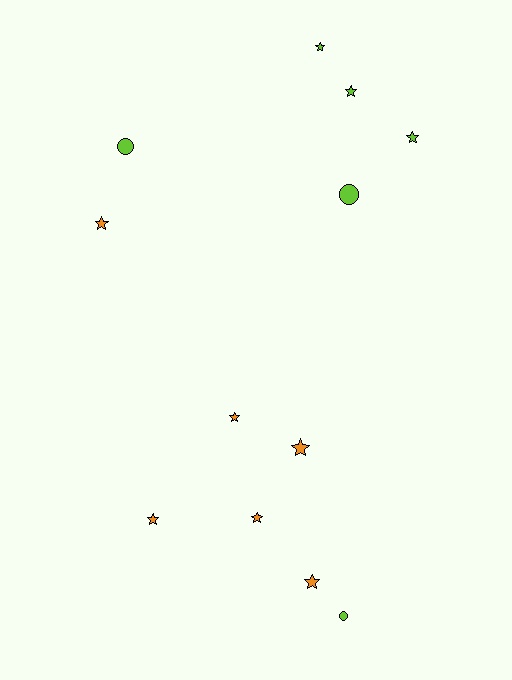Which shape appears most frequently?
Star, with 9 objects.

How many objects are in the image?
There are 12 objects.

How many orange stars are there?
There are 6 orange stars.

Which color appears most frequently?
Orange, with 6 objects.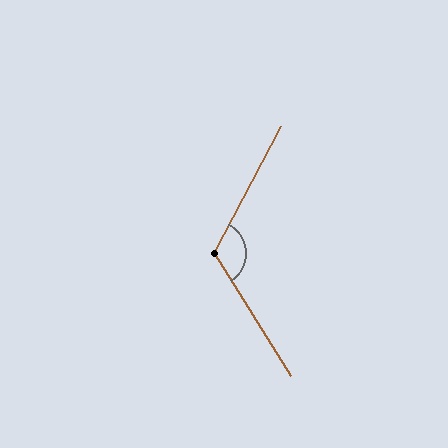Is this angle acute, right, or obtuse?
It is obtuse.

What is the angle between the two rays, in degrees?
Approximately 120 degrees.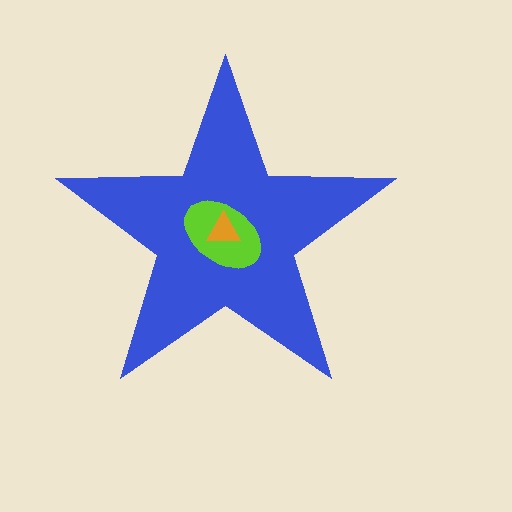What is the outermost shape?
The blue star.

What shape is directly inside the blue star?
The lime ellipse.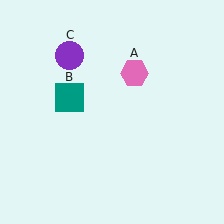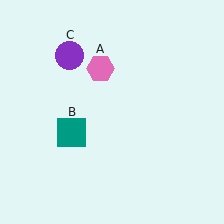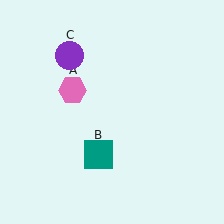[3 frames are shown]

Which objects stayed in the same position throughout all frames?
Purple circle (object C) remained stationary.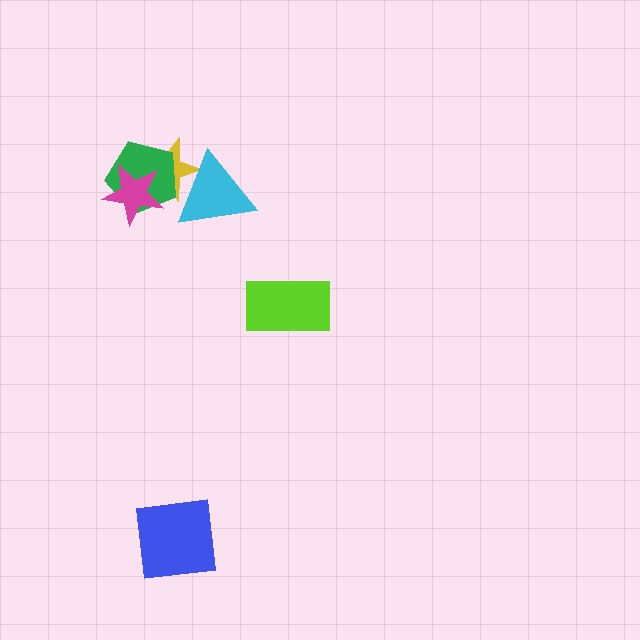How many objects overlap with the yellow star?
3 objects overlap with the yellow star.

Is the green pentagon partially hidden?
Yes, it is partially covered by another shape.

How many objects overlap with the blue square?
0 objects overlap with the blue square.